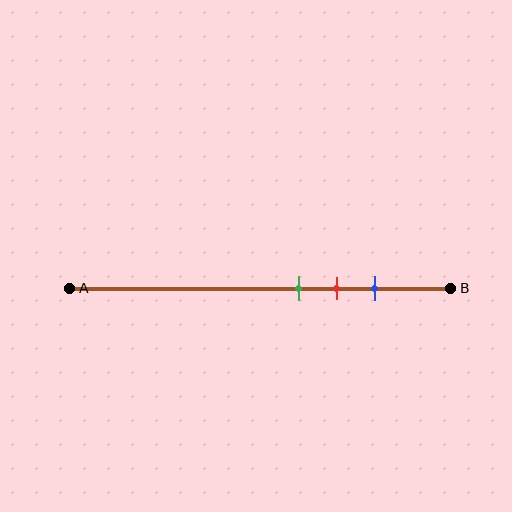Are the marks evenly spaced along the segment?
Yes, the marks are approximately evenly spaced.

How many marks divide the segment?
There are 3 marks dividing the segment.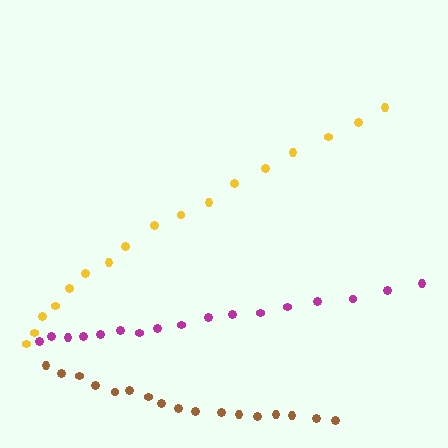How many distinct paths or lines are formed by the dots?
There are 3 distinct paths.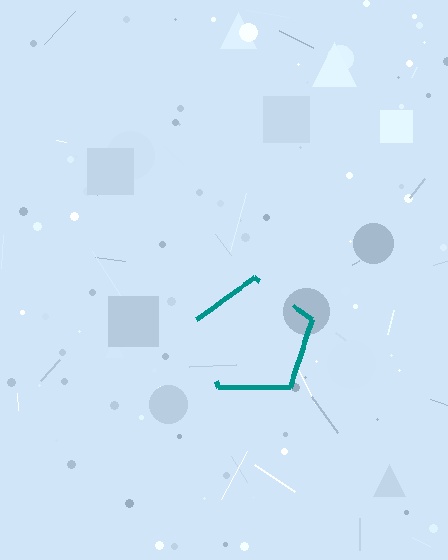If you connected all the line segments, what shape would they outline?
They would outline a pentagon.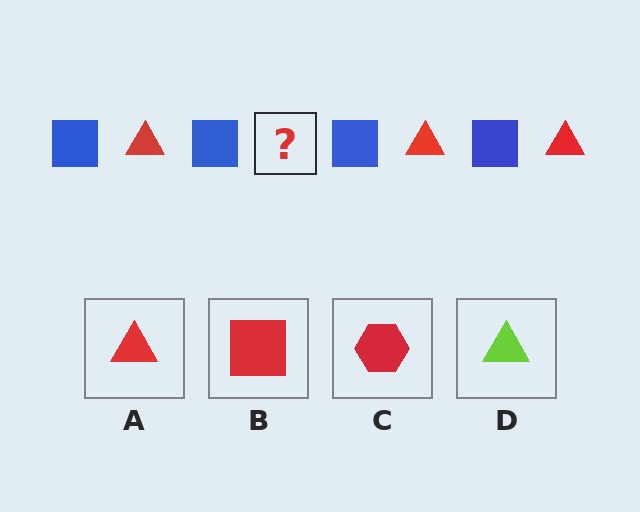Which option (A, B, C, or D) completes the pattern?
A.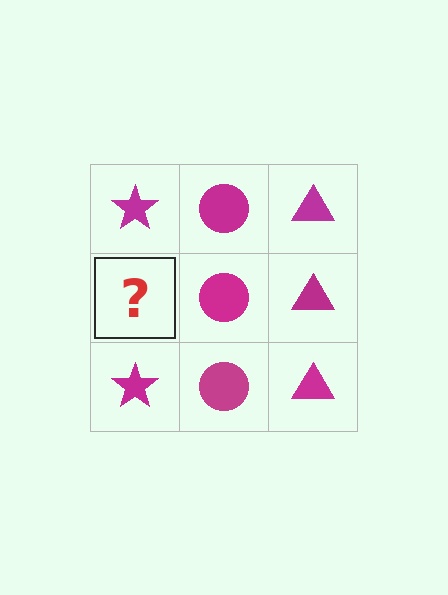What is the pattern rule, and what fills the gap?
The rule is that each column has a consistent shape. The gap should be filled with a magenta star.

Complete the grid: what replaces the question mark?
The question mark should be replaced with a magenta star.